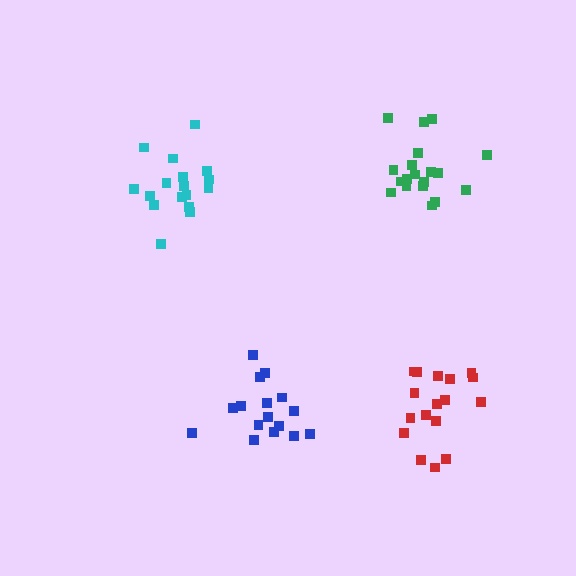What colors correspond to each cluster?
The clusters are colored: blue, green, red, cyan.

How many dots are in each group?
Group 1: 16 dots, Group 2: 19 dots, Group 3: 17 dots, Group 4: 17 dots (69 total).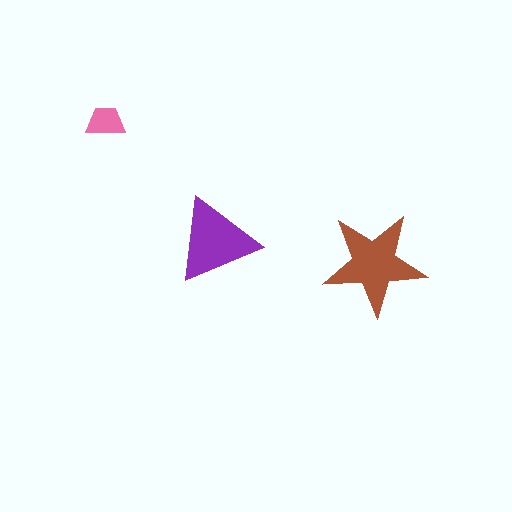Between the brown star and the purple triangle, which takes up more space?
The brown star.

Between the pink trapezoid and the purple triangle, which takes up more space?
The purple triangle.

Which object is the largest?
The brown star.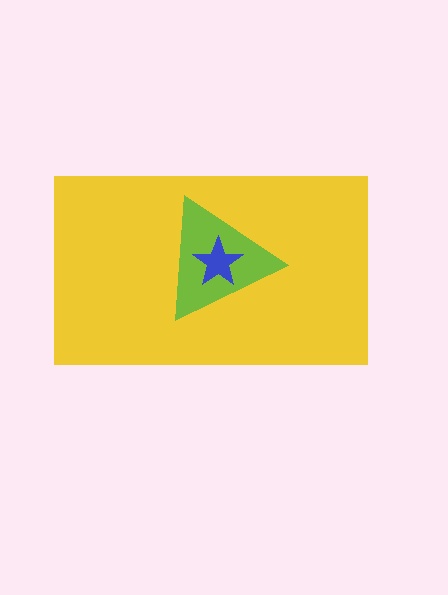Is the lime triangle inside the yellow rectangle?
Yes.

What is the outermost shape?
The yellow rectangle.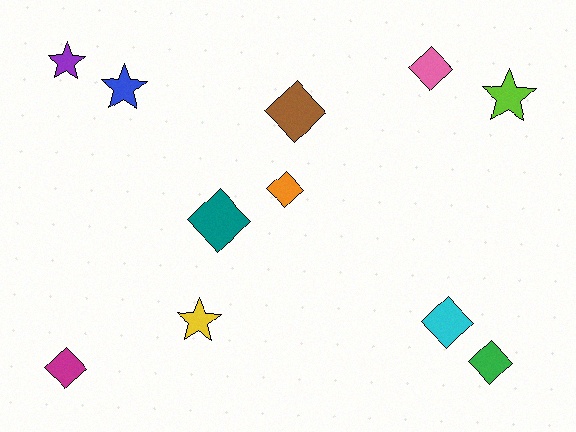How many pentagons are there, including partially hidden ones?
There are no pentagons.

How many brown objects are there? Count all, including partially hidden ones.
There is 1 brown object.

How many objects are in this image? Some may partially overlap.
There are 11 objects.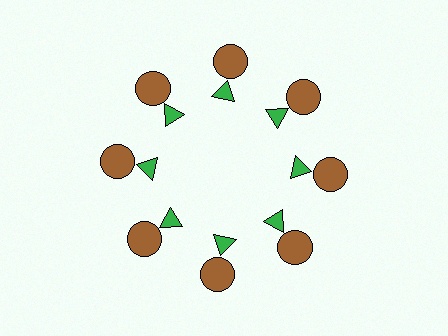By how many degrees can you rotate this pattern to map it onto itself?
The pattern maps onto itself every 45 degrees of rotation.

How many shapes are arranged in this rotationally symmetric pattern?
There are 16 shapes, arranged in 8 groups of 2.